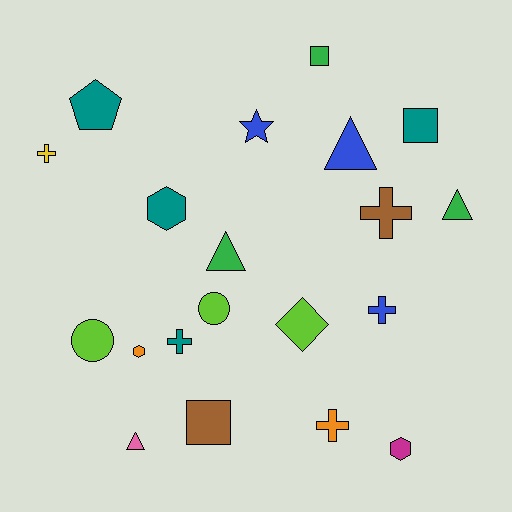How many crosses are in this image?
There are 5 crosses.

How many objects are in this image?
There are 20 objects.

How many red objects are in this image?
There are no red objects.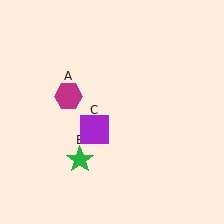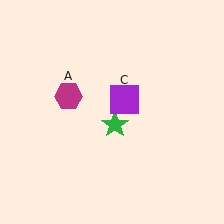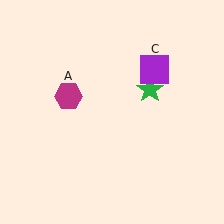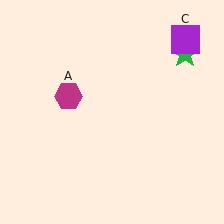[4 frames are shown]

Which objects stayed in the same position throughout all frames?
Magenta hexagon (object A) remained stationary.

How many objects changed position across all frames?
2 objects changed position: green star (object B), purple square (object C).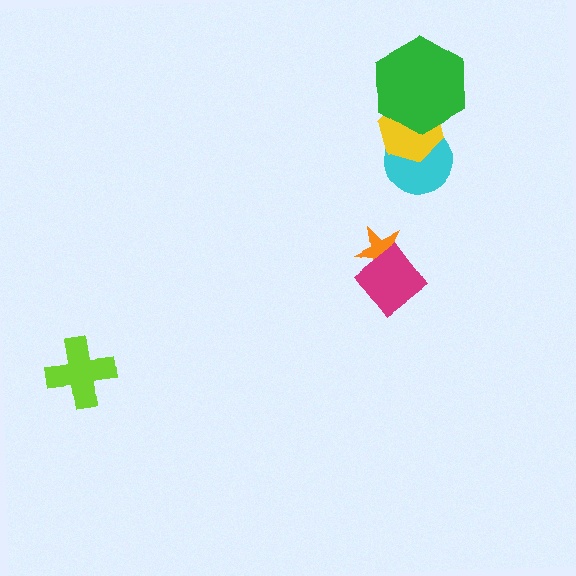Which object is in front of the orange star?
The magenta diamond is in front of the orange star.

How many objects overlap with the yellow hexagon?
2 objects overlap with the yellow hexagon.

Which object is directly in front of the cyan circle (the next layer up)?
The yellow hexagon is directly in front of the cyan circle.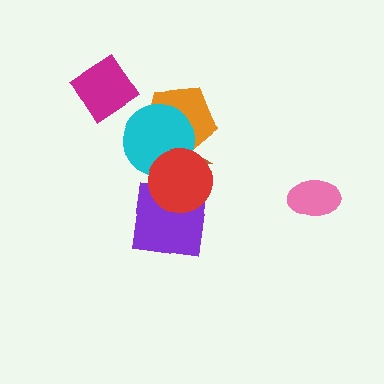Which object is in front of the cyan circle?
The red circle is in front of the cyan circle.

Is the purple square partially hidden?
Yes, it is partially covered by another shape.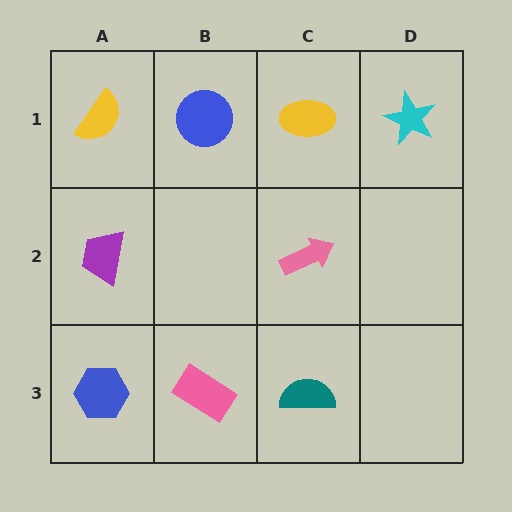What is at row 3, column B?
A pink rectangle.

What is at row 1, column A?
A yellow semicircle.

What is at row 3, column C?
A teal semicircle.